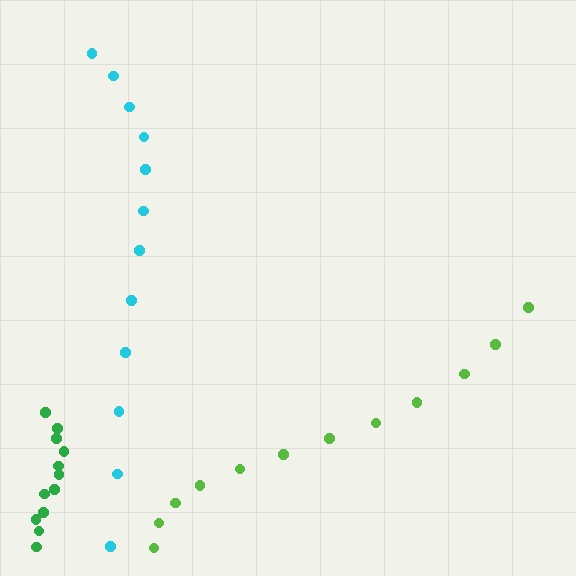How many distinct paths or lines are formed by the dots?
There are 3 distinct paths.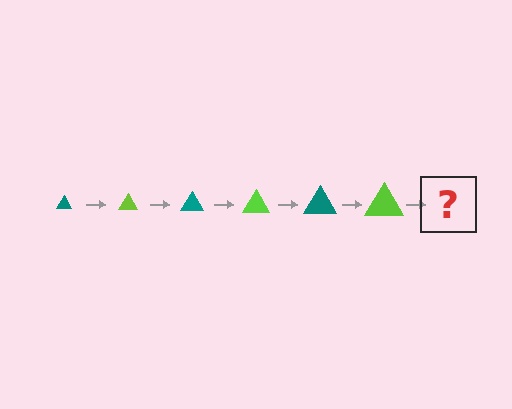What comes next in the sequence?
The next element should be a teal triangle, larger than the previous one.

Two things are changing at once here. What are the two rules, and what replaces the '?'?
The two rules are that the triangle grows larger each step and the color cycles through teal and lime. The '?' should be a teal triangle, larger than the previous one.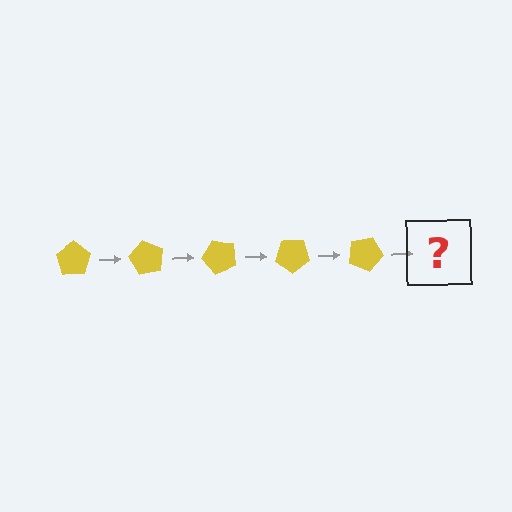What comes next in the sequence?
The next element should be a yellow pentagon rotated 300 degrees.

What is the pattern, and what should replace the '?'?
The pattern is that the pentagon rotates 60 degrees each step. The '?' should be a yellow pentagon rotated 300 degrees.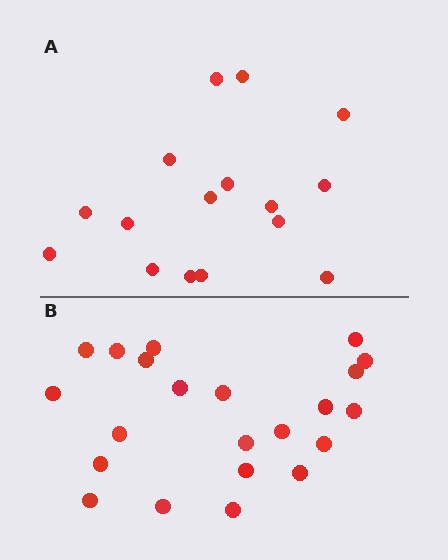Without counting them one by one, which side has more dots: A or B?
Region B (the bottom region) has more dots.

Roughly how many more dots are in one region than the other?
Region B has about 6 more dots than region A.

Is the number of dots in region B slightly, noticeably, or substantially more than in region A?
Region B has noticeably more, but not dramatically so. The ratio is roughly 1.4 to 1.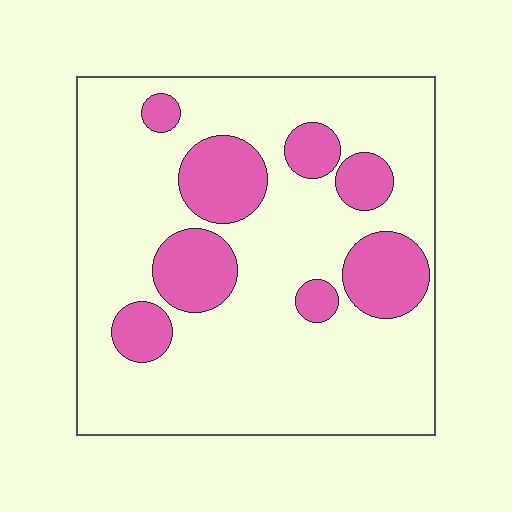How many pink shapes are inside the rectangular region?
8.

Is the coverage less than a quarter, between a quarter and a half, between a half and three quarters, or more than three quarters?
Less than a quarter.